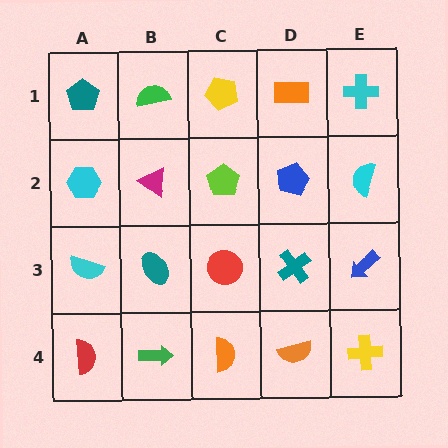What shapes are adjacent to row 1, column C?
A lime pentagon (row 2, column C), a green semicircle (row 1, column B), an orange rectangle (row 1, column D).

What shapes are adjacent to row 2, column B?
A green semicircle (row 1, column B), a teal ellipse (row 3, column B), a cyan hexagon (row 2, column A), a lime pentagon (row 2, column C).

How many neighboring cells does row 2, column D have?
4.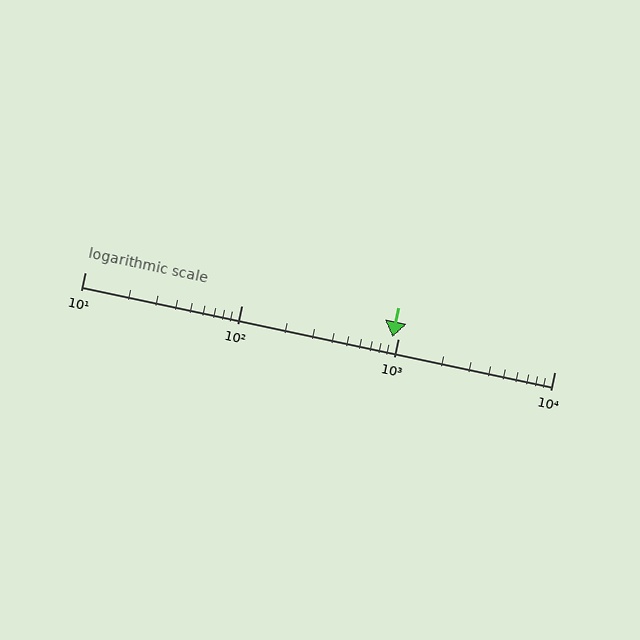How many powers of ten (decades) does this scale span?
The scale spans 3 decades, from 10 to 10000.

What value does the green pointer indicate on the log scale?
The pointer indicates approximately 930.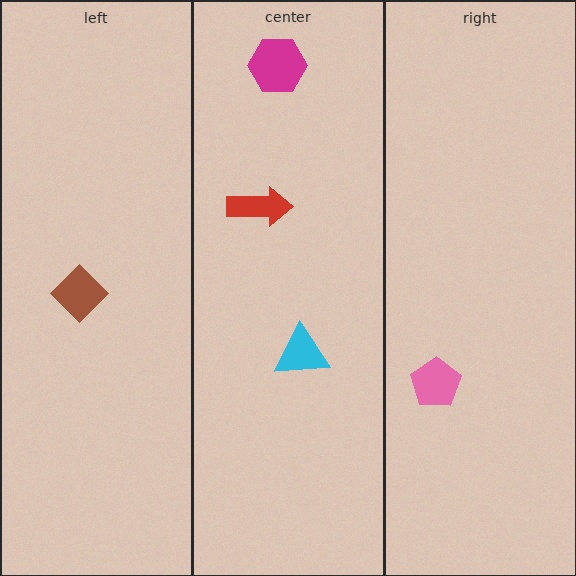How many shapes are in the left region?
1.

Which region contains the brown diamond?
The left region.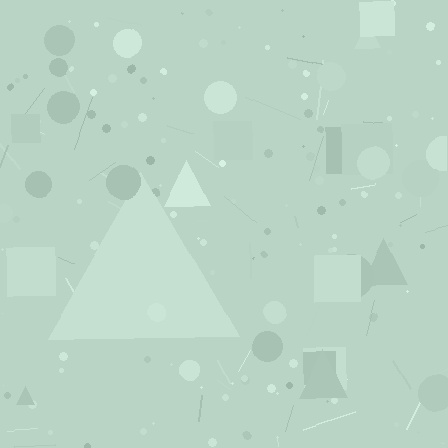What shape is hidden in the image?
A triangle is hidden in the image.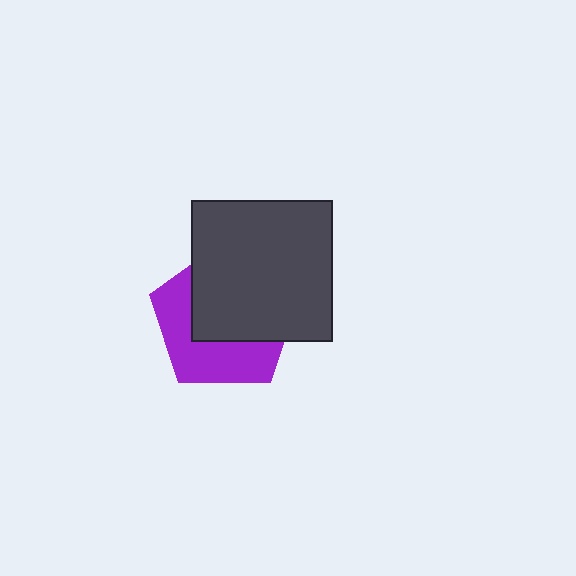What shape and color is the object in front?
The object in front is a dark gray square.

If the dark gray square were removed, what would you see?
You would see the complete purple pentagon.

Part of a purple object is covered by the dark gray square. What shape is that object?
It is a pentagon.